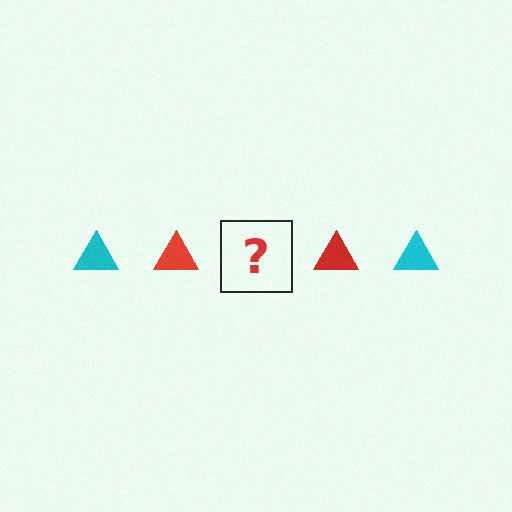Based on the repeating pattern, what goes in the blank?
The blank should be a cyan triangle.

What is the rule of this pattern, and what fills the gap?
The rule is that the pattern cycles through cyan, red triangles. The gap should be filled with a cyan triangle.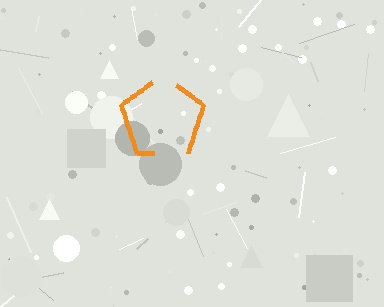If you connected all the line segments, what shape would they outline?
They would outline a pentagon.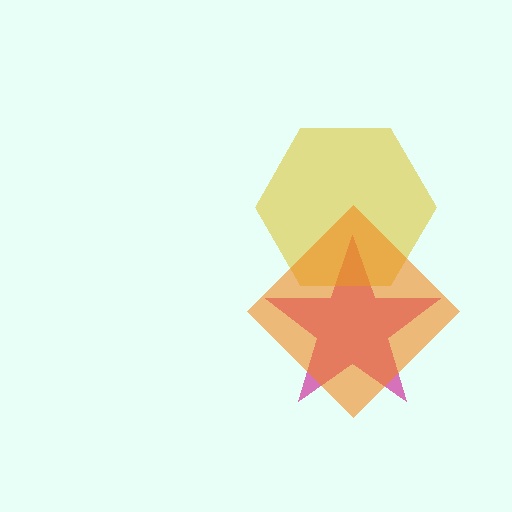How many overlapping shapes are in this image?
There are 3 overlapping shapes in the image.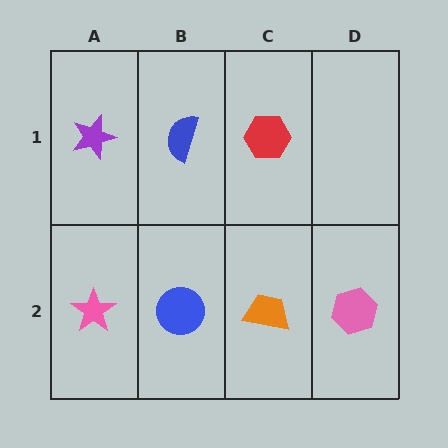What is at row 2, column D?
A pink hexagon.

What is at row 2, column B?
A blue circle.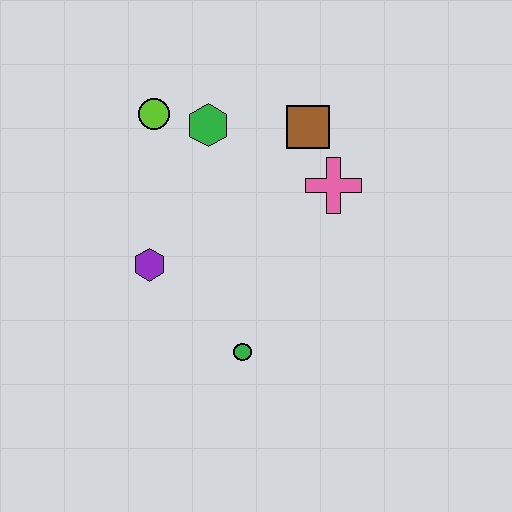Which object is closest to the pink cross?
The brown square is closest to the pink cross.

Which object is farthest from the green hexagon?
The green circle is farthest from the green hexagon.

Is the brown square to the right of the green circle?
Yes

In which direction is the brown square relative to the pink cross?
The brown square is above the pink cross.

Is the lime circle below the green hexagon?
No